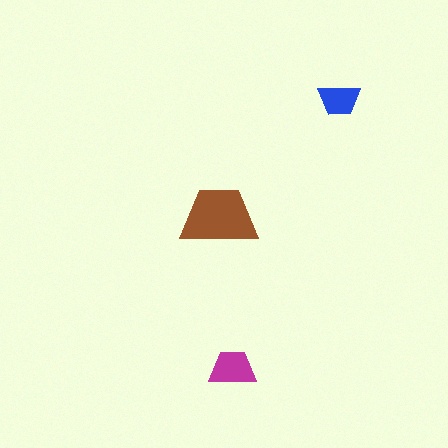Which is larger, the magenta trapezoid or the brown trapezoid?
The brown one.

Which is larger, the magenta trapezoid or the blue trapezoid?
The magenta one.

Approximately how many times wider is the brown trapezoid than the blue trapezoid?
About 2 times wider.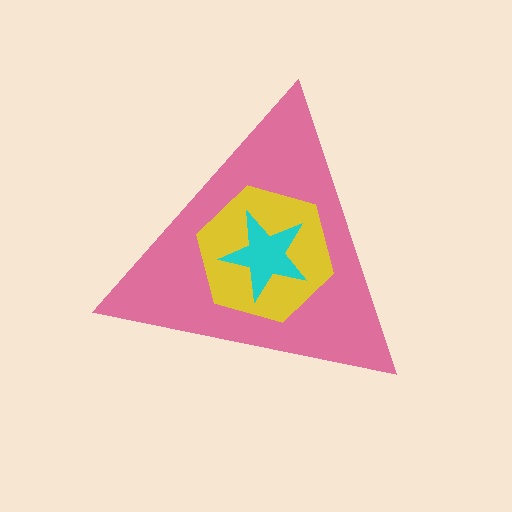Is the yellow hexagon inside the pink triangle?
Yes.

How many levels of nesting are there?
3.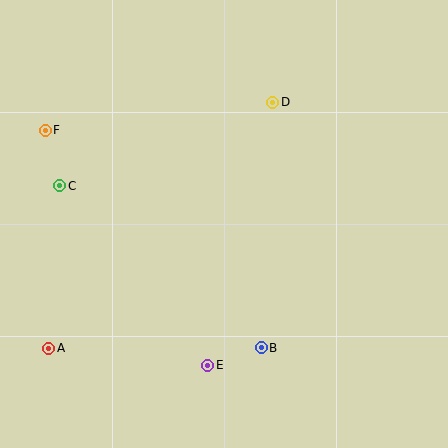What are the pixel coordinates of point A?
Point A is at (49, 348).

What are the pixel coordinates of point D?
Point D is at (273, 102).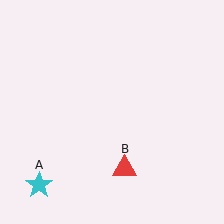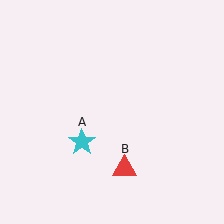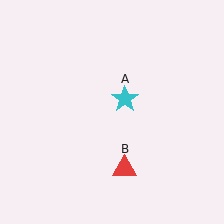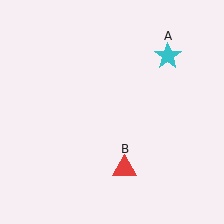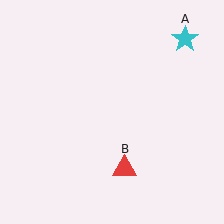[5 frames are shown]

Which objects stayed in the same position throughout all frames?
Red triangle (object B) remained stationary.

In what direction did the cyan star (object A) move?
The cyan star (object A) moved up and to the right.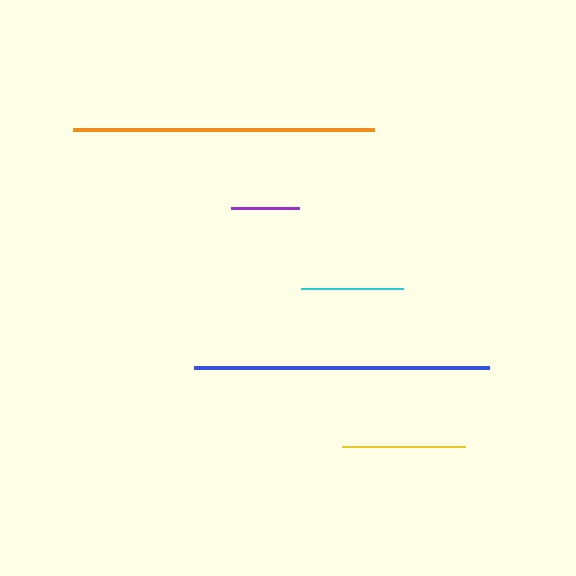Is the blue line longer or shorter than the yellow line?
The blue line is longer than the yellow line.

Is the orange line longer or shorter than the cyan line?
The orange line is longer than the cyan line.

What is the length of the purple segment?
The purple segment is approximately 68 pixels long.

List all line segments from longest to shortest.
From longest to shortest: orange, blue, yellow, cyan, purple.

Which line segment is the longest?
The orange line is the longest at approximately 301 pixels.